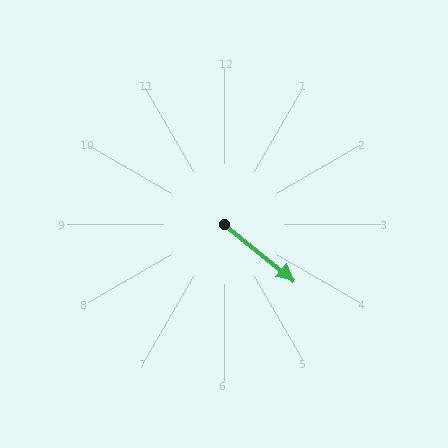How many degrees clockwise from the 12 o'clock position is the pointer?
Approximately 129 degrees.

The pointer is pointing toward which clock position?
Roughly 4 o'clock.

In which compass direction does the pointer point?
Southeast.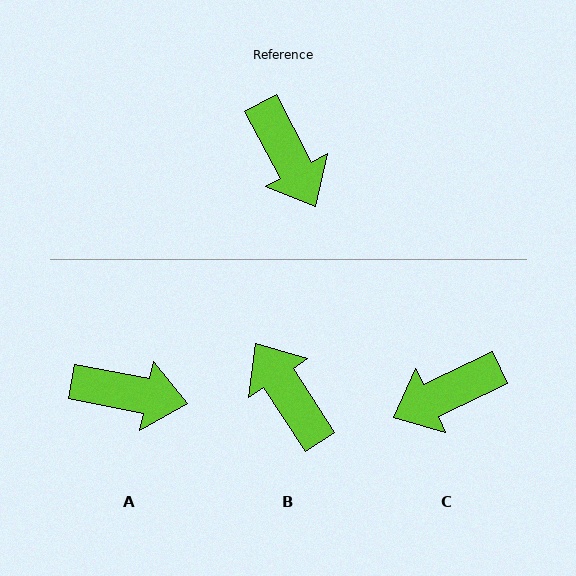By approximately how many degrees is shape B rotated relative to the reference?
Approximately 175 degrees clockwise.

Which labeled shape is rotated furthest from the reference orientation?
B, about 175 degrees away.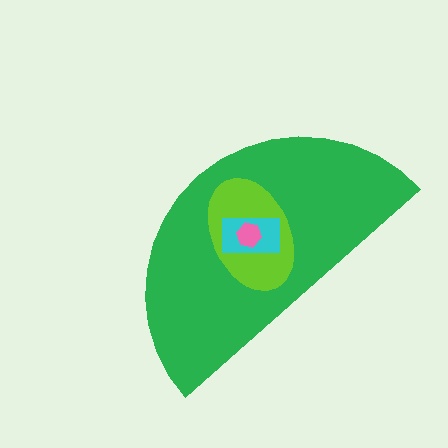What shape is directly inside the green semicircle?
The lime ellipse.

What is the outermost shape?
The green semicircle.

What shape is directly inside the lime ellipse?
The cyan rectangle.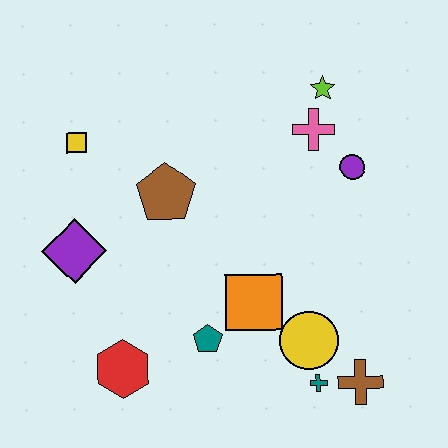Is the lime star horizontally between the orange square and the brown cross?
Yes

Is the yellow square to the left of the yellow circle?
Yes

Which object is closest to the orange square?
The teal pentagon is closest to the orange square.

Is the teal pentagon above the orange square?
No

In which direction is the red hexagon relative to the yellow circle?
The red hexagon is to the left of the yellow circle.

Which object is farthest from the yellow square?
The brown cross is farthest from the yellow square.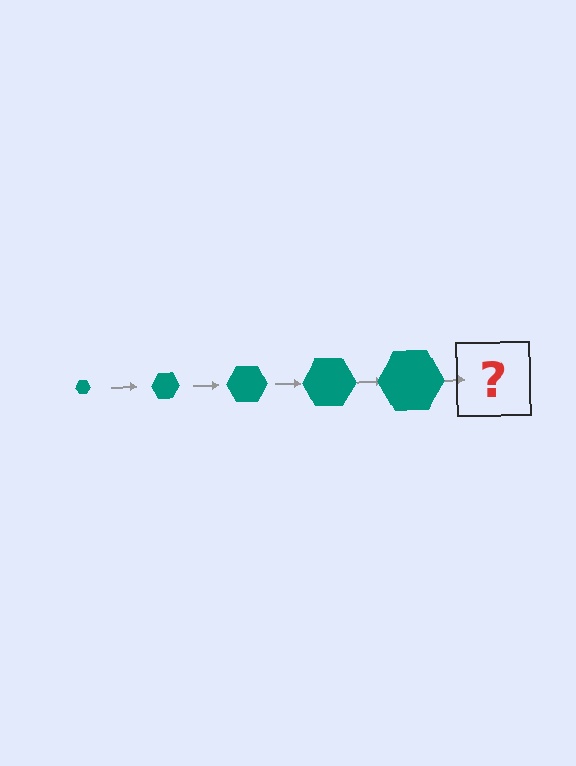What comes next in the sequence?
The next element should be a teal hexagon, larger than the previous one.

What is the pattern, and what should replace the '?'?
The pattern is that the hexagon gets progressively larger each step. The '?' should be a teal hexagon, larger than the previous one.